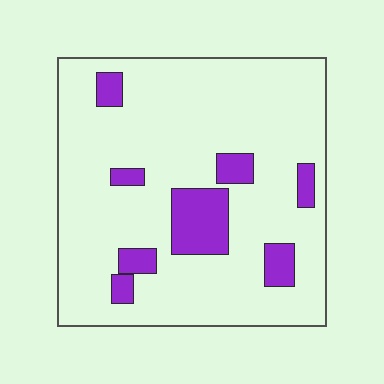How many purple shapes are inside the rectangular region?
8.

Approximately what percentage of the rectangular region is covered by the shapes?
Approximately 15%.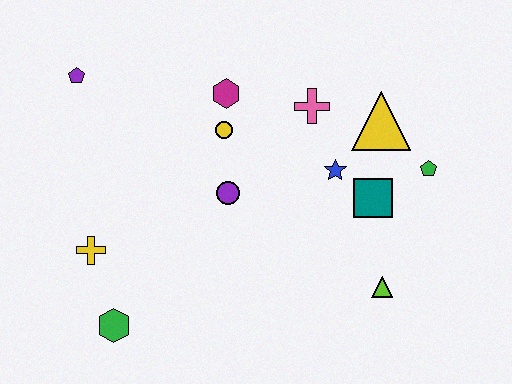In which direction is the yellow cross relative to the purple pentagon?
The yellow cross is below the purple pentagon.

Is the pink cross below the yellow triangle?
No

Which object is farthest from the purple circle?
The green pentagon is farthest from the purple circle.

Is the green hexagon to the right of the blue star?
No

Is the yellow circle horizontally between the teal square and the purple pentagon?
Yes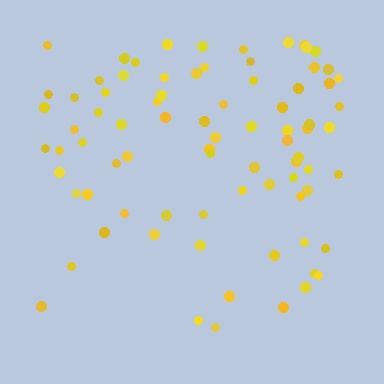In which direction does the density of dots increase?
From bottom to top, with the top side densest.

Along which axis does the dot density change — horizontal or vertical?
Vertical.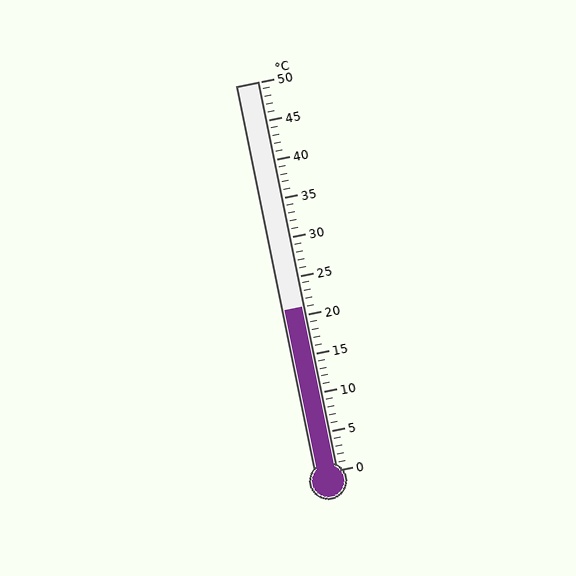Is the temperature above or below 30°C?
The temperature is below 30°C.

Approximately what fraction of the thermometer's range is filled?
The thermometer is filled to approximately 40% of its range.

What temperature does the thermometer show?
The thermometer shows approximately 21°C.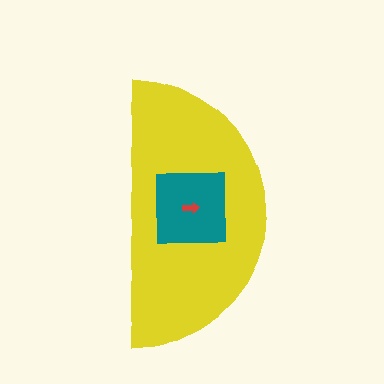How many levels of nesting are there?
3.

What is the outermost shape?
The yellow semicircle.